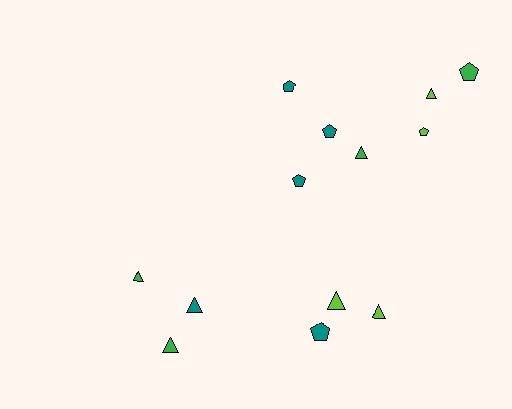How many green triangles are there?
There are 3 green triangles.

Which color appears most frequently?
Teal, with 5 objects.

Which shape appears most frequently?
Triangle, with 7 objects.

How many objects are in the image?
There are 13 objects.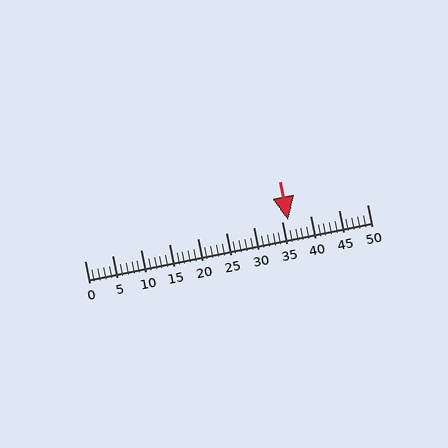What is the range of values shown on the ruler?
The ruler shows values from 0 to 50.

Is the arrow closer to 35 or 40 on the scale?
The arrow is closer to 35.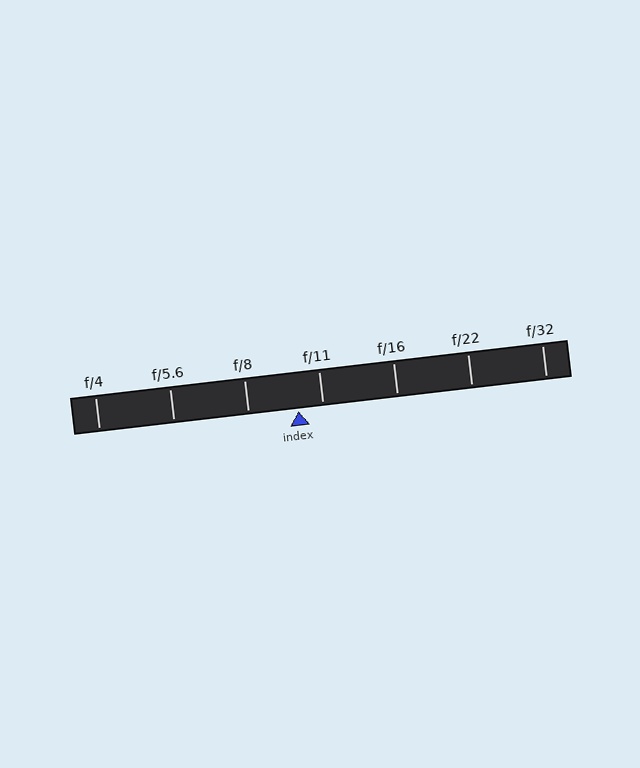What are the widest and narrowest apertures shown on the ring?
The widest aperture shown is f/4 and the narrowest is f/32.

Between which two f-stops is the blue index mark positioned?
The index mark is between f/8 and f/11.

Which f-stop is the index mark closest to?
The index mark is closest to f/11.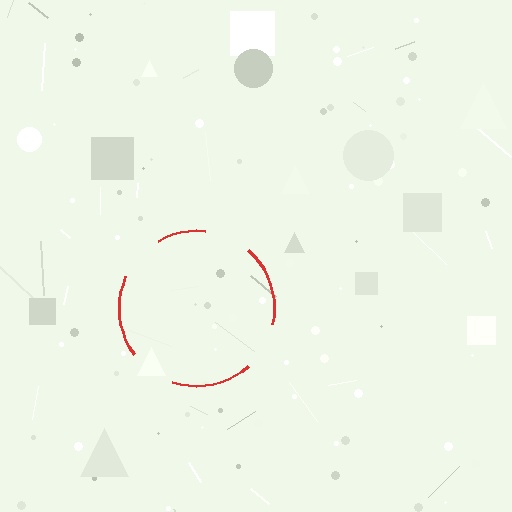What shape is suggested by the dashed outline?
The dashed outline suggests a circle.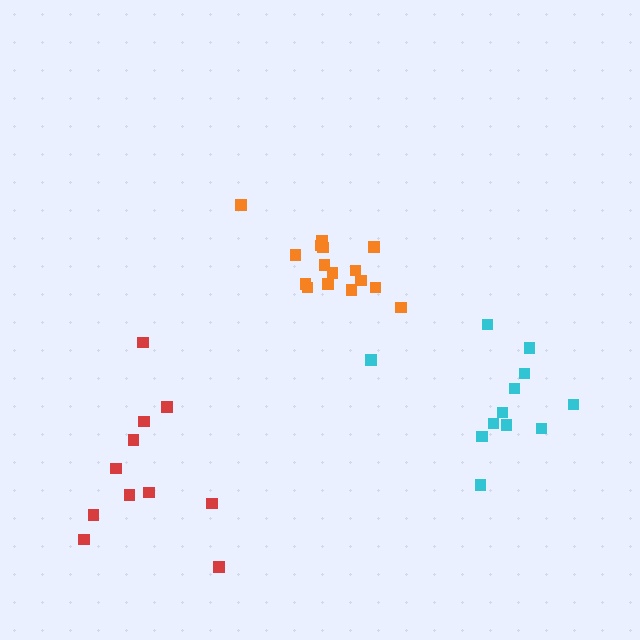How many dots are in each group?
Group 1: 16 dots, Group 2: 12 dots, Group 3: 11 dots (39 total).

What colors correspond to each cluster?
The clusters are colored: orange, cyan, red.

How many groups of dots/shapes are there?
There are 3 groups.